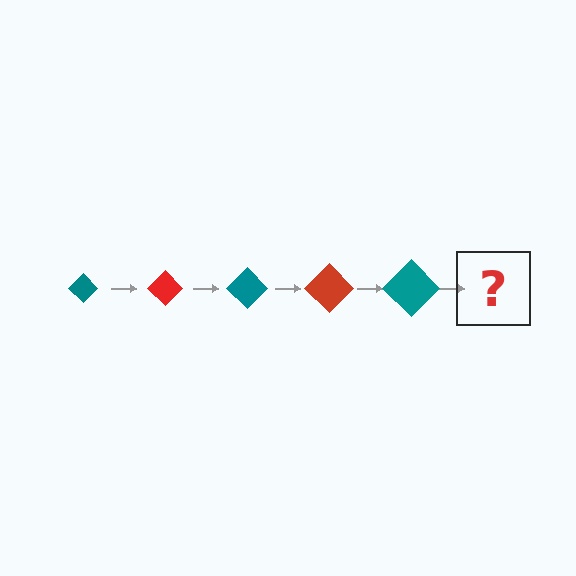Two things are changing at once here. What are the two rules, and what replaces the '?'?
The two rules are that the diamond grows larger each step and the color cycles through teal and red. The '?' should be a red diamond, larger than the previous one.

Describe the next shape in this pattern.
It should be a red diamond, larger than the previous one.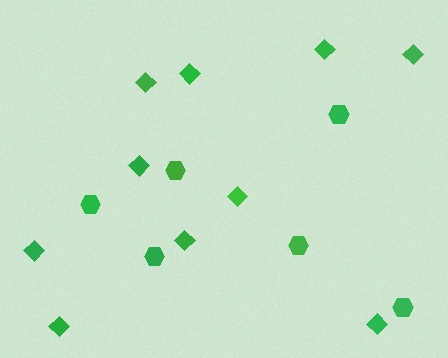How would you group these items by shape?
There are 2 groups: one group of diamonds (10) and one group of hexagons (6).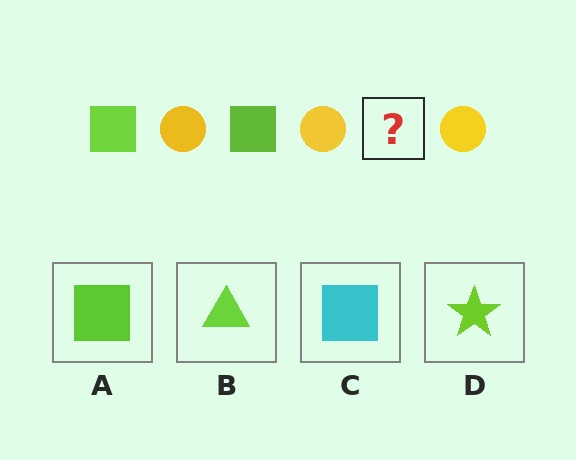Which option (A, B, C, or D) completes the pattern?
A.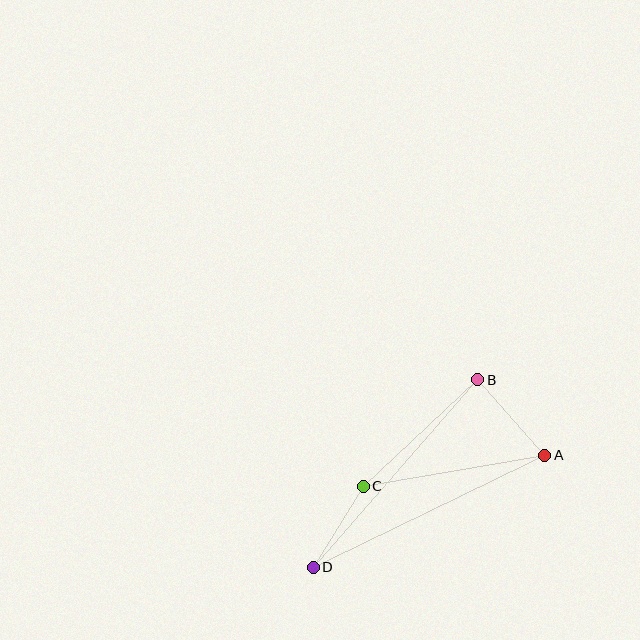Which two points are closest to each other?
Points C and D are closest to each other.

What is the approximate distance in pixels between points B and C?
The distance between B and C is approximately 156 pixels.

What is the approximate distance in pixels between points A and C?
The distance between A and C is approximately 184 pixels.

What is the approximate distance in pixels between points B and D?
The distance between B and D is approximately 249 pixels.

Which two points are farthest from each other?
Points A and D are farthest from each other.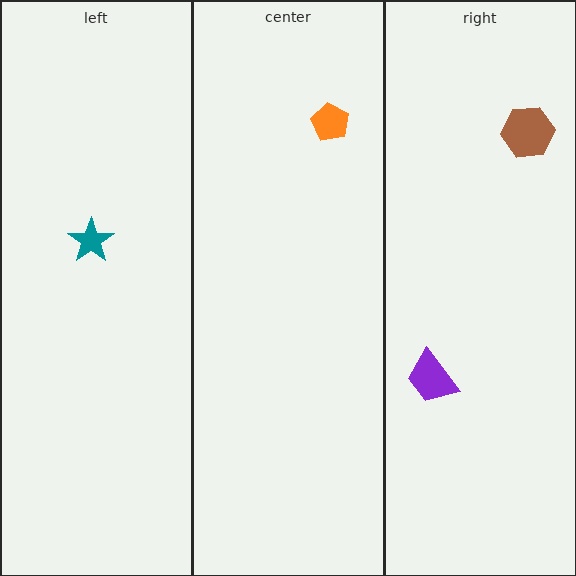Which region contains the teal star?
The left region.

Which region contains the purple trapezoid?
The right region.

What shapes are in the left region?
The teal star.